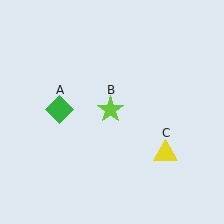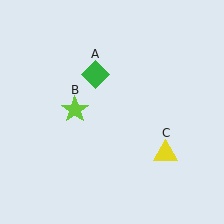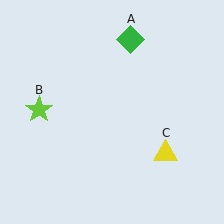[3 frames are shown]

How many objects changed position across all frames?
2 objects changed position: green diamond (object A), lime star (object B).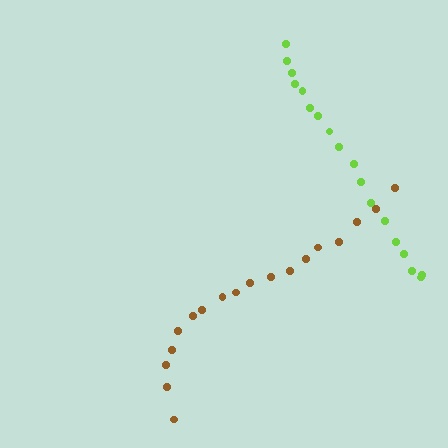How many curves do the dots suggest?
There are 2 distinct paths.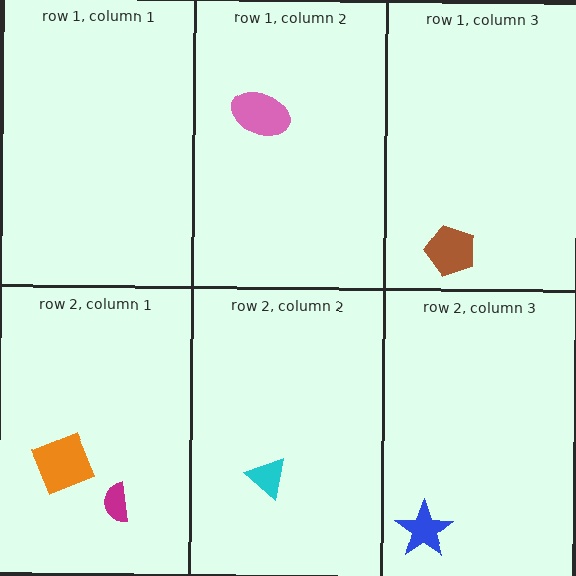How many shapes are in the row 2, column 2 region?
1.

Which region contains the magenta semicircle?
The row 2, column 1 region.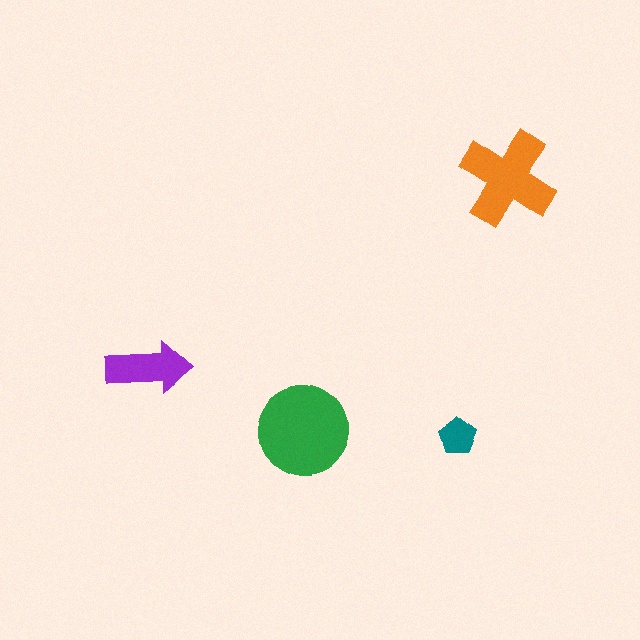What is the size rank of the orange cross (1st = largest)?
2nd.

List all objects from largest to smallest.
The green circle, the orange cross, the purple arrow, the teal pentagon.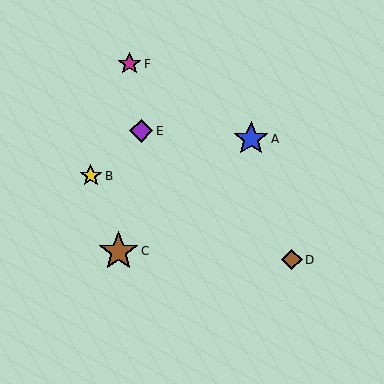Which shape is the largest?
The brown star (labeled C) is the largest.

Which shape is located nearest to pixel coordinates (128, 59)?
The magenta star (labeled F) at (129, 64) is nearest to that location.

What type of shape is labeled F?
Shape F is a magenta star.